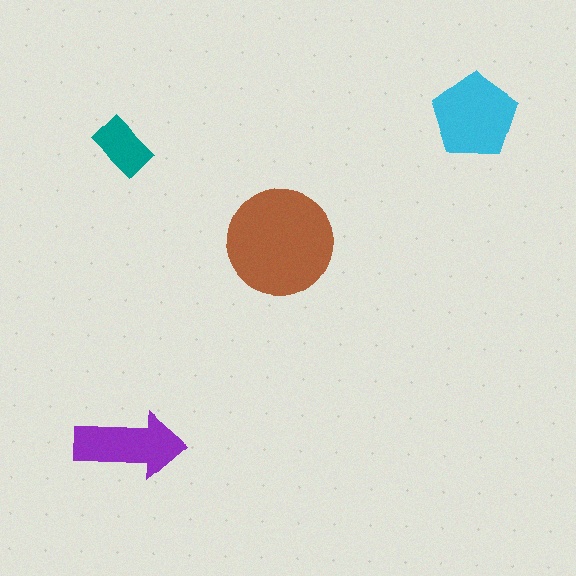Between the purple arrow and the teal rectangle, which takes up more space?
The purple arrow.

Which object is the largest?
The brown circle.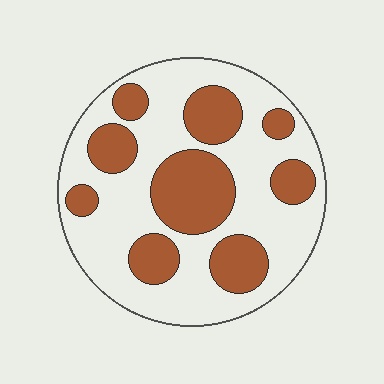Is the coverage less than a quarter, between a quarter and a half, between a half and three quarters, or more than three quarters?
Between a quarter and a half.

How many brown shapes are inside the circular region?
9.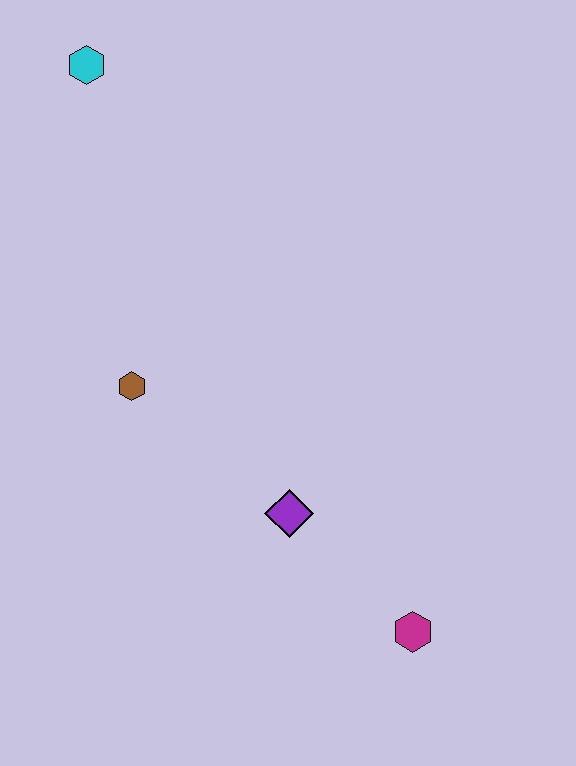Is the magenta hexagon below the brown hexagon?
Yes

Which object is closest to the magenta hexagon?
The purple diamond is closest to the magenta hexagon.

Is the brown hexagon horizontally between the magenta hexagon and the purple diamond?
No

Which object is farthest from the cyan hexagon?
The magenta hexagon is farthest from the cyan hexagon.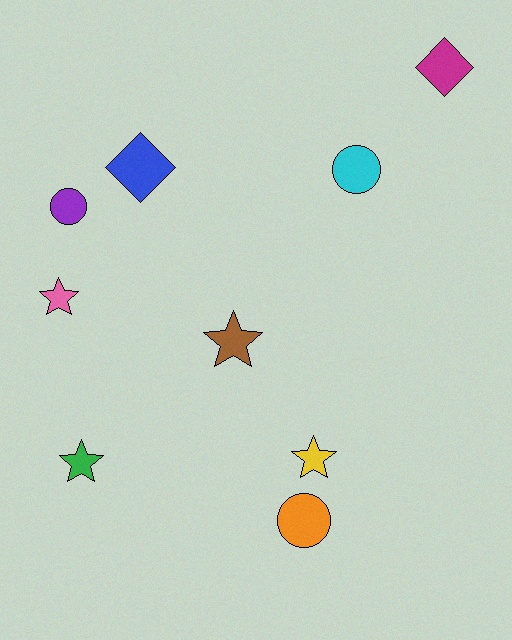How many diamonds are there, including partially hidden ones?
There are 2 diamonds.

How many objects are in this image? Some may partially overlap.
There are 9 objects.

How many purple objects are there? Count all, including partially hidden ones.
There is 1 purple object.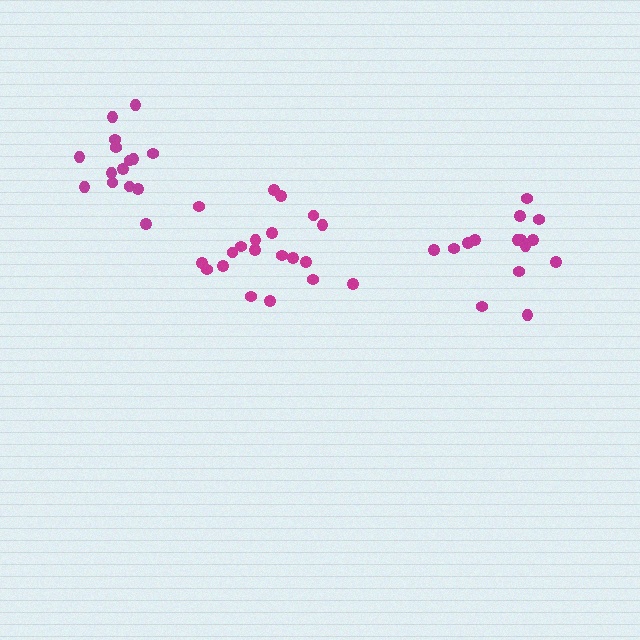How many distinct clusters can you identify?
There are 3 distinct clusters.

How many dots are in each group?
Group 1: 20 dots, Group 2: 15 dots, Group 3: 15 dots (50 total).